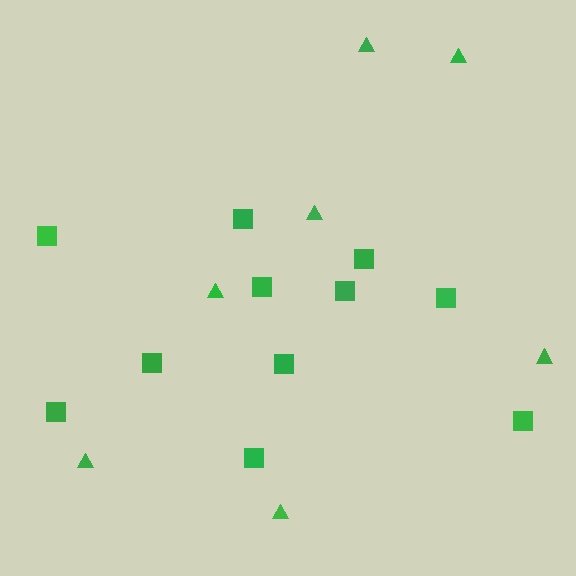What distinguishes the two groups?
There are 2 groups: one group of triangles (7) and one group of squares (11).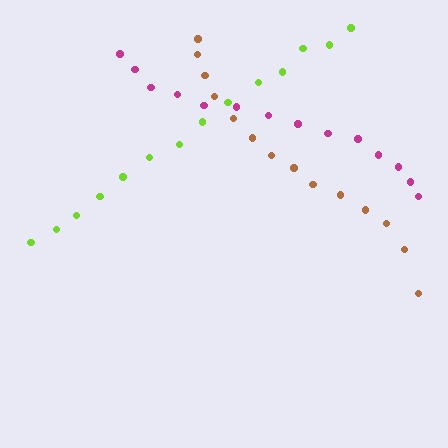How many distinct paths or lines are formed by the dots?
There are 3 distinct paths.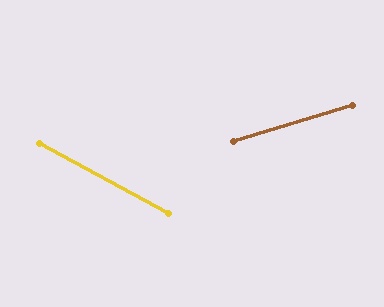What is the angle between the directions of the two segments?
Approximately 45 degrees.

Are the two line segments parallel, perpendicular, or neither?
Neither parallel nor perpendicular — they differ by about 45°.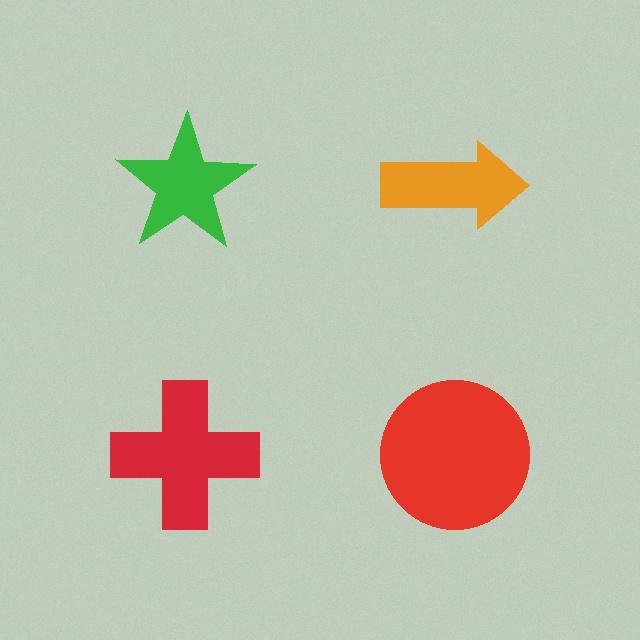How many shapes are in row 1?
2 shapes.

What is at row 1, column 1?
A green star.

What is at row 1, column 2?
An orange arrow.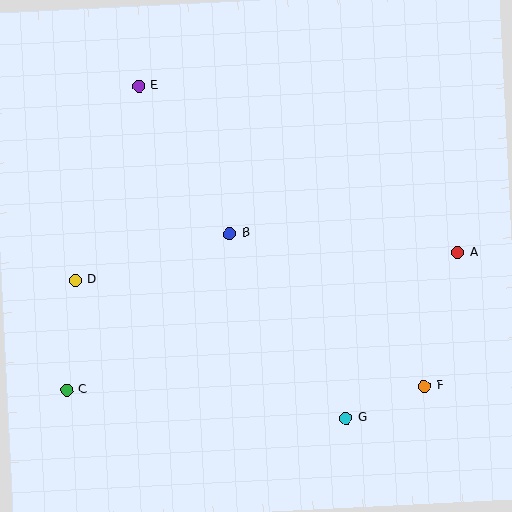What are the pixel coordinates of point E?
Point E is at (139, 86).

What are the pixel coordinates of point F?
Point F is at (424, 386).